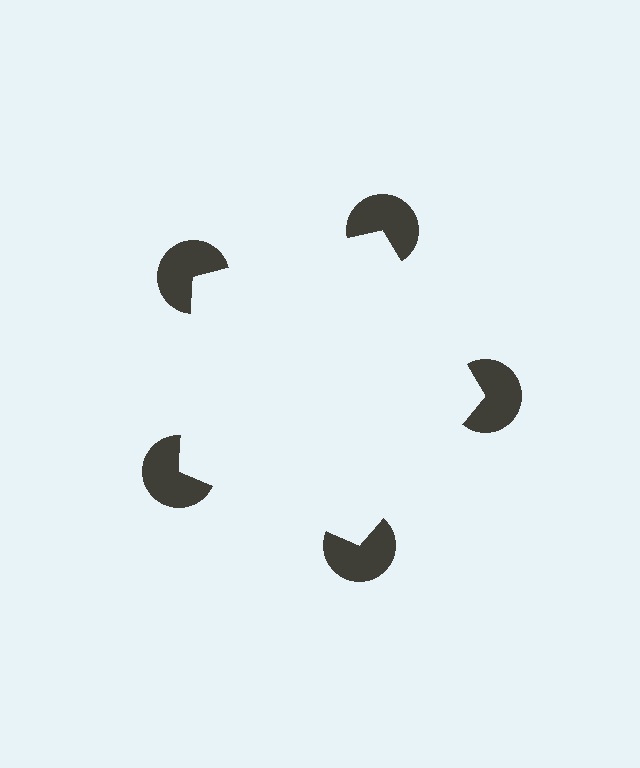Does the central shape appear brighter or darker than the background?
It typically appears slightly brighter than the background, even though no actual brightness change is drawn.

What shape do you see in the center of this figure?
An illusory pentagon — its edges are inferred from the aligned wedge cuts in the pac-man discs, not physically drawn.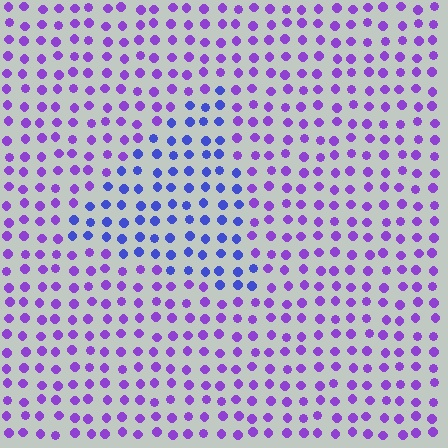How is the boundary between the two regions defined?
The boundary is defined purely by a slight shift in hue (about 38 degrees). Spacing, size, and orientation are identical on both sides.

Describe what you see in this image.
The image is filled with small purple elements in a uniform arrangement. A triangle-shaped region is visible where the elements are tinted to a slightly different hue, forming a subtle color boundary.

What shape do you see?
I see a triangle.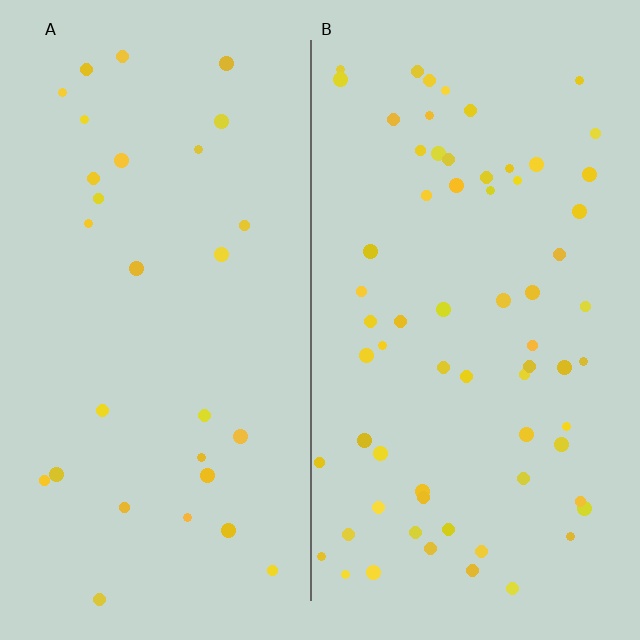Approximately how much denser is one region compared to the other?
Approximately 2.3× — region B over region A.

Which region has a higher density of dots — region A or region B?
B (the right).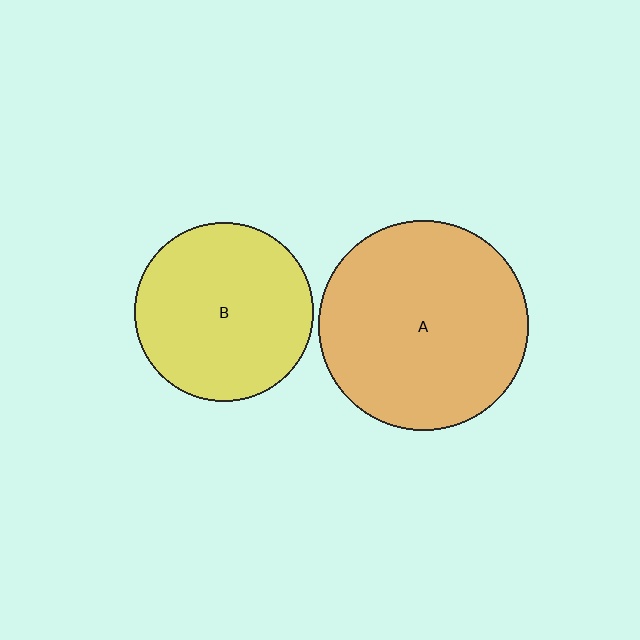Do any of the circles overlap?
No, none of the circles overlap.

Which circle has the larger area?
Circle A (orange).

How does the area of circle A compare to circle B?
Approximately 1.4 times.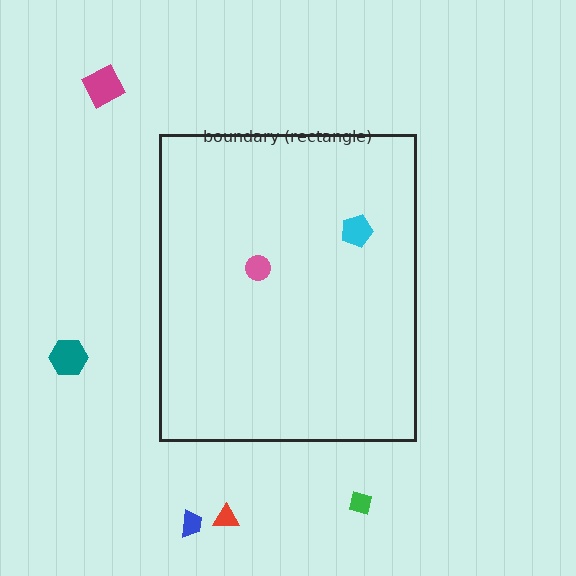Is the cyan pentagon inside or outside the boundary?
Inside.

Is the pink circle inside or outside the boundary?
Inside.